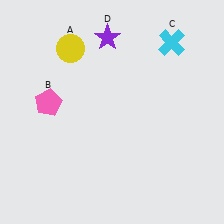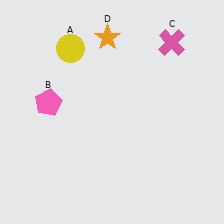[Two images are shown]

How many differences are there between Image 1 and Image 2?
There are 2 differences between the two images.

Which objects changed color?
C changed from cyan to pink. D changed from purple to orange.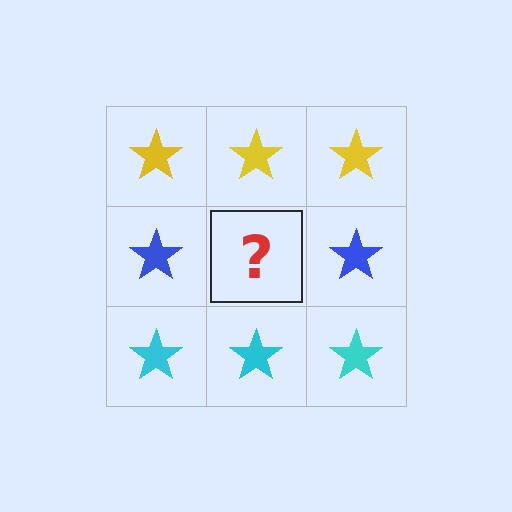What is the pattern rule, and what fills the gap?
The rule is that each row has a consistent color. The gap should be filled with a blue star.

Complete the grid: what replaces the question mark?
The question mark should be replaced with a blue star.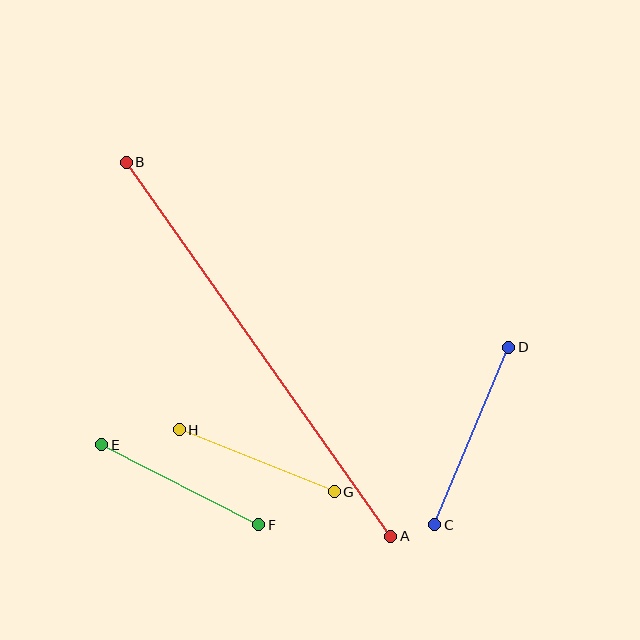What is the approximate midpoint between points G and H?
The midpoint is at approximately (257, 461) pixels.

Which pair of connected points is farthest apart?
Points A and B are farthest apart.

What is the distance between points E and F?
The distance is approximately 176 pixels.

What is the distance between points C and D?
The distance is approximately 192 pixels.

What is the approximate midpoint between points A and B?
The midpoint is at approximately (258, 349) pixels.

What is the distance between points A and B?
The distance is approximately 458 pixels.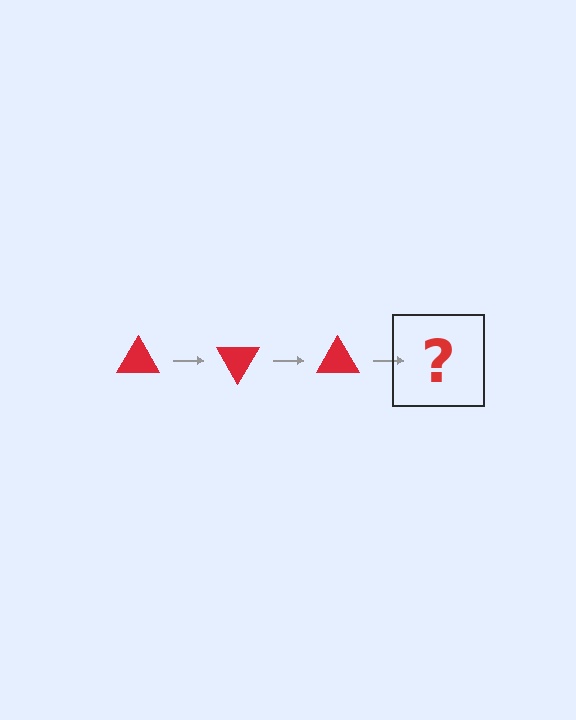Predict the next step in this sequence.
The next step is a red triangle rotated 180 degrees.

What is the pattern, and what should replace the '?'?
The pattern is that the triangle rotates 60 degrees each step. The '?' should be a red triangle rotated 180 degrees.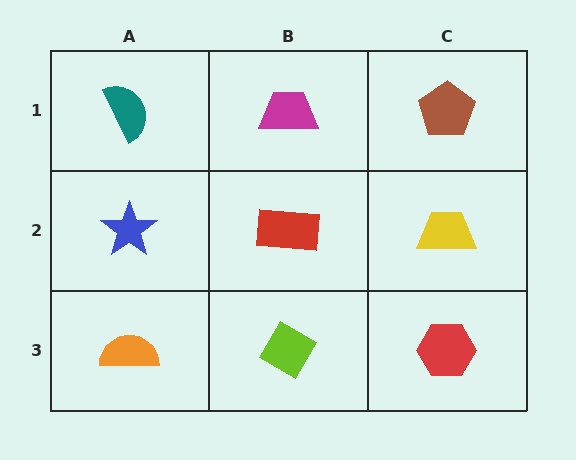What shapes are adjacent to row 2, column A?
A teal semicircle (row 1, column A), an orange semicircle (row 3, column A), a red rectangle (row 2, column B).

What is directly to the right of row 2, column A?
A red rectangle.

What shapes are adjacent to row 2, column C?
A brown pentagon (row 1, column C), a red hexagon (row 3, column C), a red rectangle (row 2, column B).